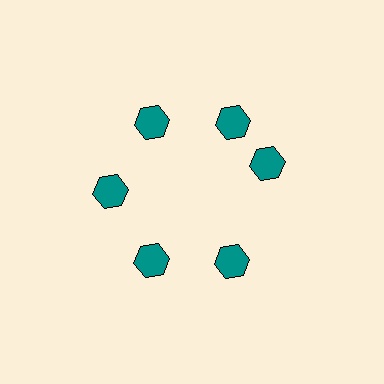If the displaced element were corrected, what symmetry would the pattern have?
It would have 6-fold rotational symmetry — the pattern would map onto itself every 60 degrees.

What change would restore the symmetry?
The symmetry would be restored by rotating it back into even spacing with its neighbors so that all 6 hexagons sit at equal angles and equal distance from the center.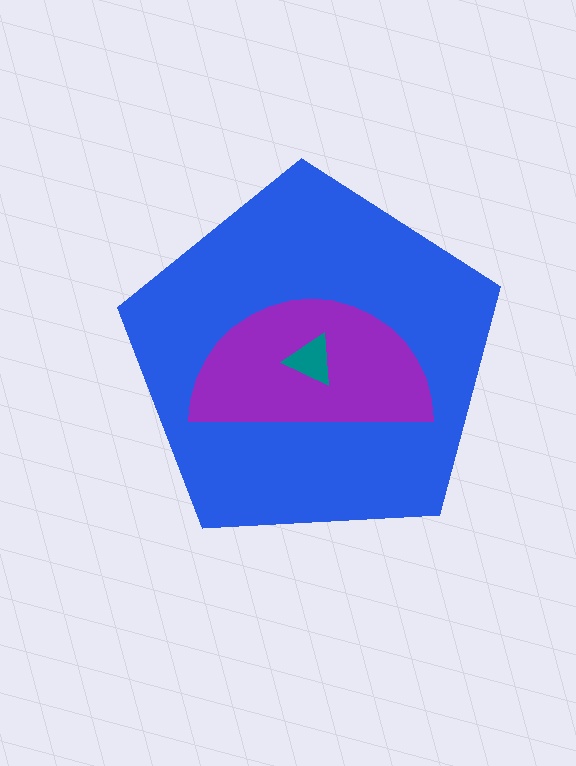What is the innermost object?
The teal triangle.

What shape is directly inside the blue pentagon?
The purple semicircle.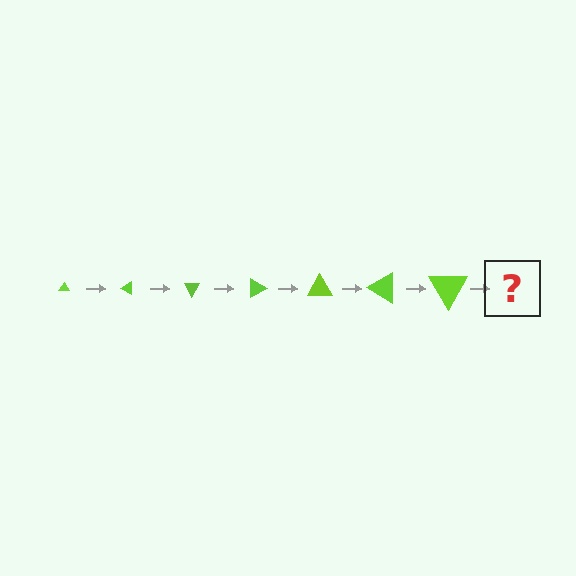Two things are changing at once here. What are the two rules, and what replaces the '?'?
The two rules are that the triangle grows larger each step and it rotates 30 degrees each step. The '?' should be a triangle, larger than the previous one and rotated 210 degrees from the start.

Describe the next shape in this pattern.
It should be a triangle, larger than the previous one and rotated 210 degrees from the start.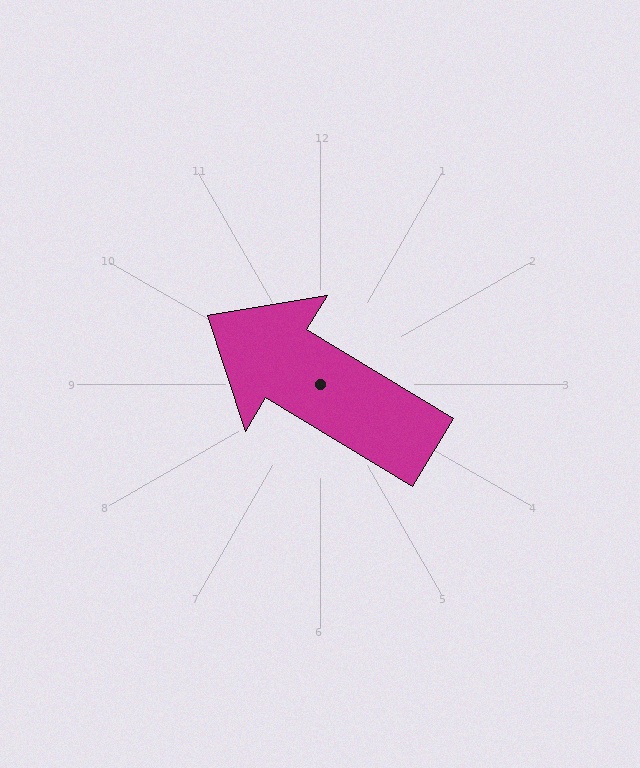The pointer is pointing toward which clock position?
Roughly 10 o'clock.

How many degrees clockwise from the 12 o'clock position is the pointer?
Approximately 301 degrees.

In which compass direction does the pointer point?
Northwest.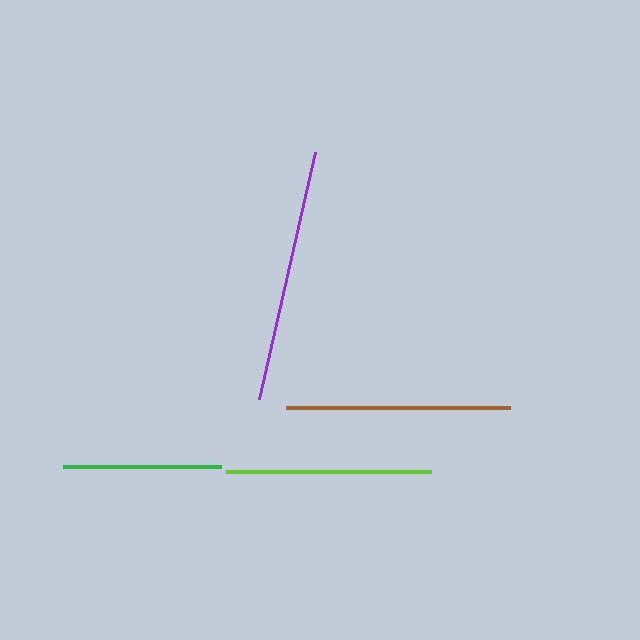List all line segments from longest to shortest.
From longest to shortest: purple, brown, lime, green.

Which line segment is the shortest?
The green line is the shortest at approximately 158 pixels.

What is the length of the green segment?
The green segment is approximately 158 pixels long.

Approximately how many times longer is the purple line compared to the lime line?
The purple line is approximately 1.2 times the length of the lime line.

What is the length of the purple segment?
The purple segment is approximately 253 pixels long.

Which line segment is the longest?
The purple line is the longest at approximately 253 pixels.